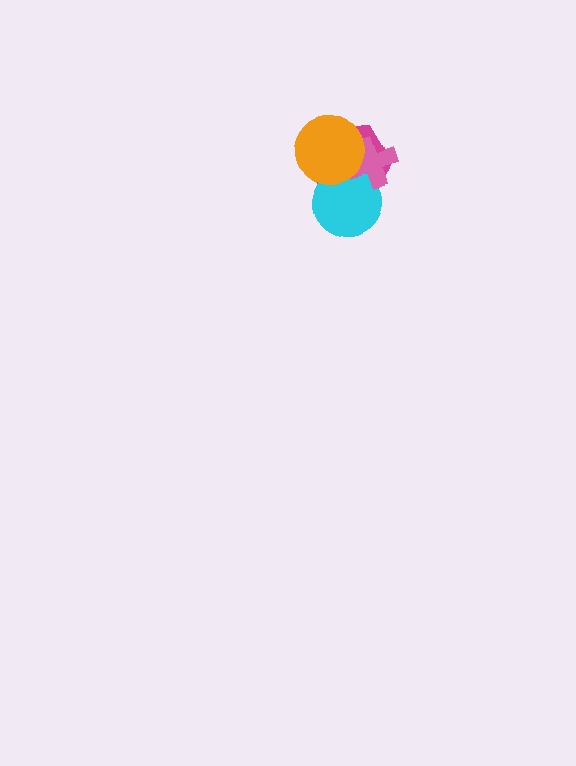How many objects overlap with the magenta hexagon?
3 objects overlap with the magenta hexagon.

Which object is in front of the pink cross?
The orange circle is in front of the pink cross.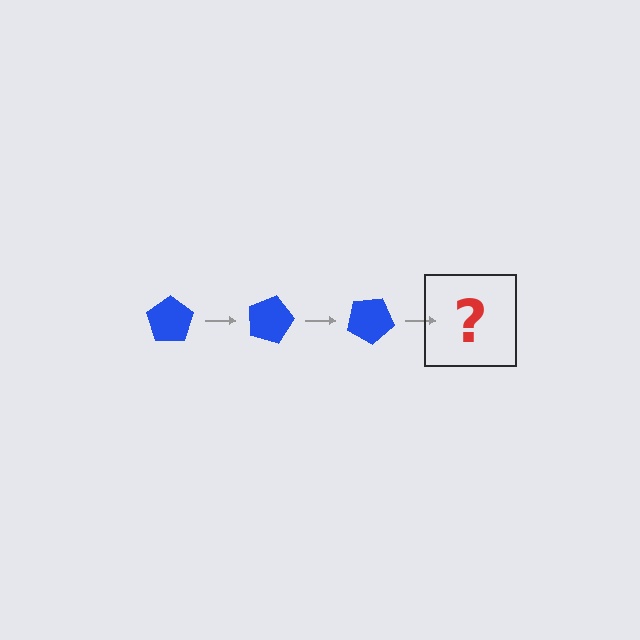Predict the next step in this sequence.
The next step is a blue pentagon rotated 45 degrees.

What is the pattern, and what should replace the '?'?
The pattern is that the pentagon rotates 15 degrees each step. The '?' should be a blue pentagon rotated 45 degrees.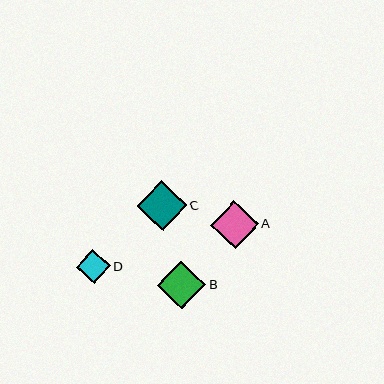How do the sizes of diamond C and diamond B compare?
Diamond C and diamond B are approximately the same size.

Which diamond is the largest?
Diamond C is the largest with a size of approximately 50 pixels.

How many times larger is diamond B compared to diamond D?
Diamond B is approximately 1.4 times the size of diamond D.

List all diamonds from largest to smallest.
From largest to smallest: C, B, A, D.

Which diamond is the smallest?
Diamond D is the smallest with a size of approximately 34 pixels.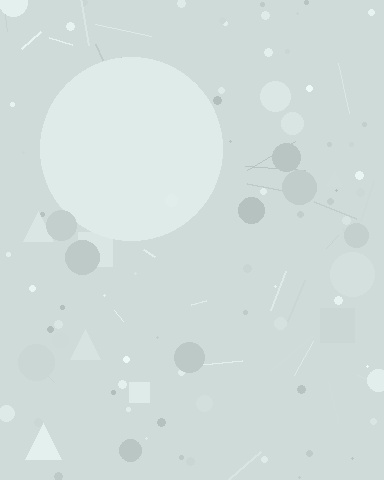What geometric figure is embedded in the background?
A circle is embedded in the background.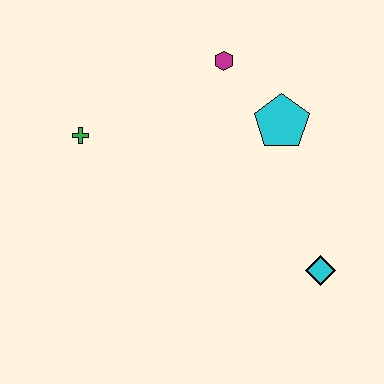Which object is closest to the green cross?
The magenta hexagon is closest to the green cross.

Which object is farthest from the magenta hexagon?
The cyan diamond is farthest from the magenta hexagon.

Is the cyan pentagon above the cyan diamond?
Yes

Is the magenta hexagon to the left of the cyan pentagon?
Yes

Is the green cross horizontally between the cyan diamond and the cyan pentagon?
No